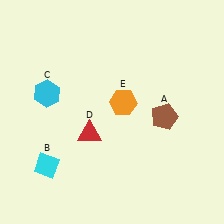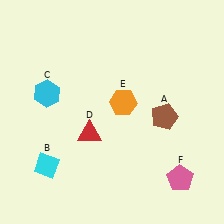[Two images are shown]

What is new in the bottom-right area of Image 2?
A pink pentagon (F) was added in the bottom-right area of Image 2.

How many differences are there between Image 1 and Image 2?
There is 1 difference between the two images.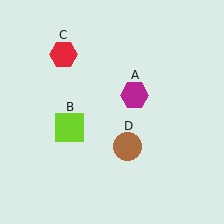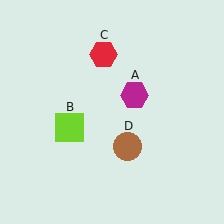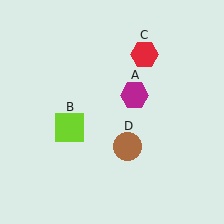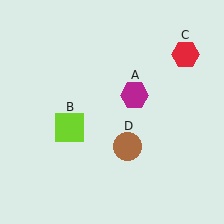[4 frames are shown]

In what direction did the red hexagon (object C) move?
The red hexagon (object C) moved right.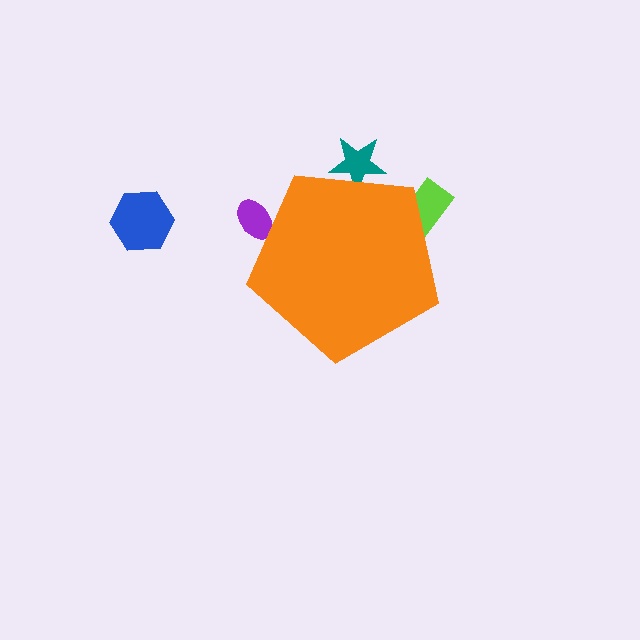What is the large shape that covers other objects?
An orange pentagon.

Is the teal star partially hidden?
Yes, the teal star is partially hidden behind the orange pentagon.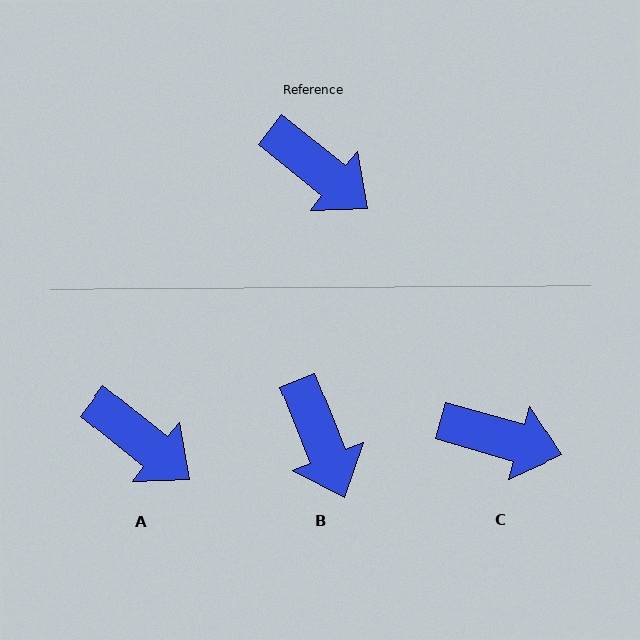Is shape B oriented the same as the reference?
No, it is off by about 30 degrees.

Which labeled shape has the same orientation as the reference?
A.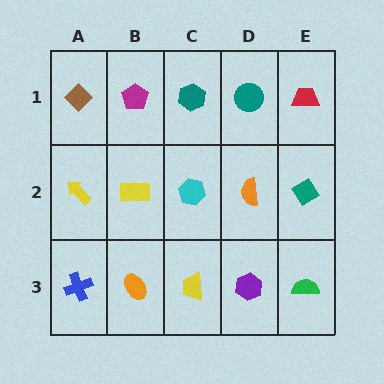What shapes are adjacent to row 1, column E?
A teal diamond (row 2, column E), a teal circle (row 1, column D).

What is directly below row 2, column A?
A blue cross.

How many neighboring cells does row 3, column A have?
2.